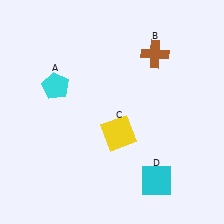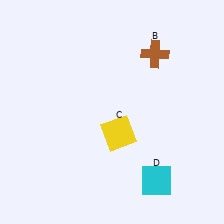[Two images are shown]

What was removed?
The cyan pentagon (A) was removed in Image 2.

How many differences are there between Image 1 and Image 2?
There is 1 difference between the two images.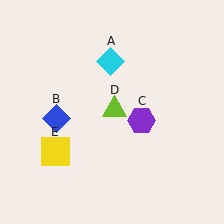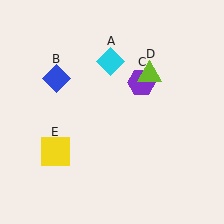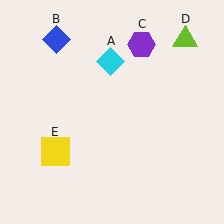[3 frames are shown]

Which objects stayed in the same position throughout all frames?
Cyan diamond (object A) and yellow square (object E) remained stationary.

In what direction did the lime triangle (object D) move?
The lime triangle (object D) moved up and to the right.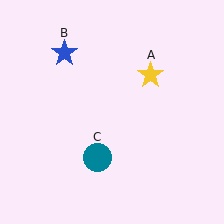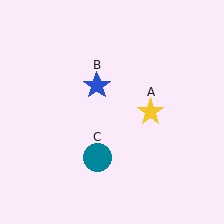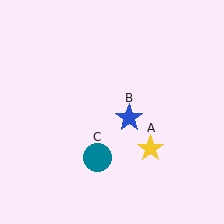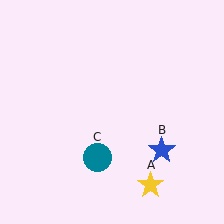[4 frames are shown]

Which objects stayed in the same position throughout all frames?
Teal circle (object C) remained stationary.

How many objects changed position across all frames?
2 objects changed position: yellow star (object A), blue star (object B).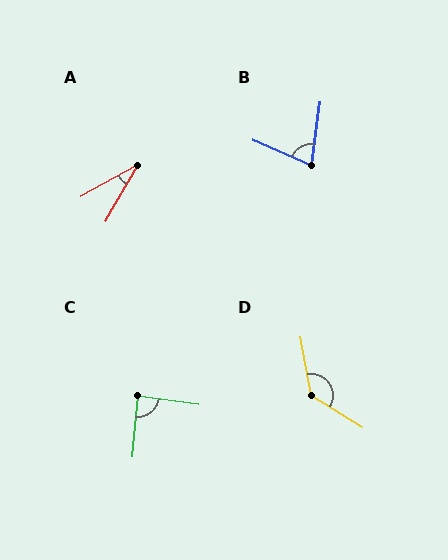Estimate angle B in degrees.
Approximately 74 degrees.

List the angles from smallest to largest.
A (31°), B (74°), C (87°), D (131°).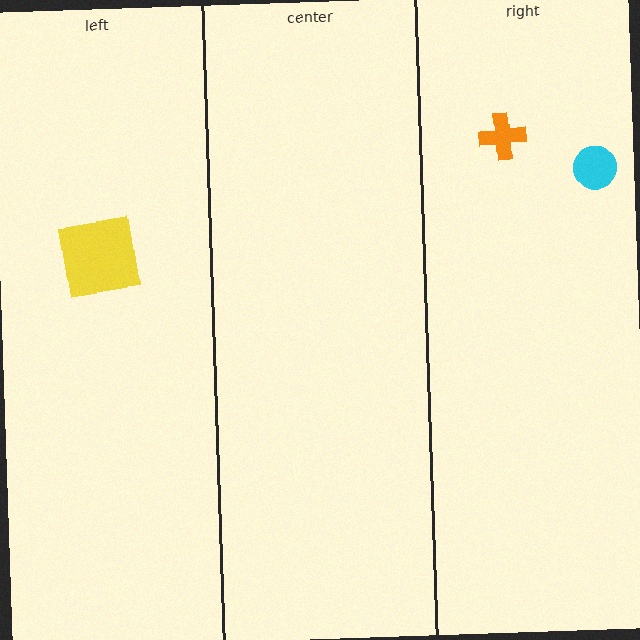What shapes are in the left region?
The yellow square.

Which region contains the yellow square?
The left region.